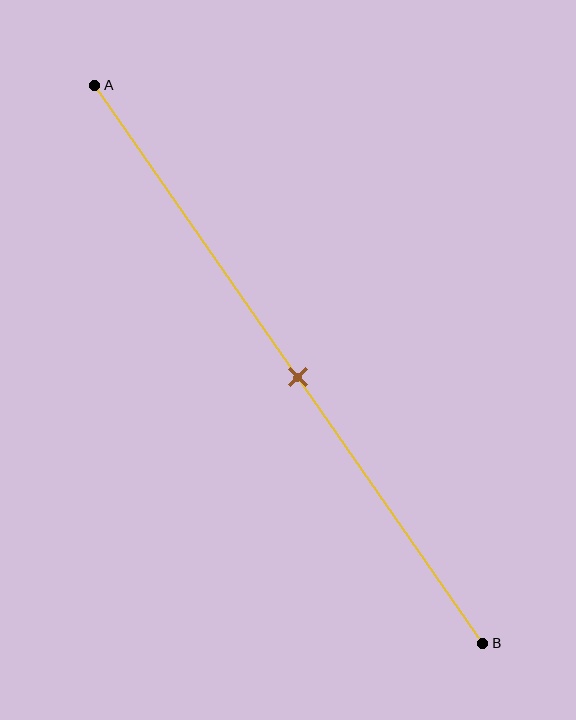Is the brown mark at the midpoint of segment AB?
Yes, the mark is approximately at the midpoint.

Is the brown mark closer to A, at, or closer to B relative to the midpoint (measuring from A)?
The brown mark is approximately at the midpoint of segment AB.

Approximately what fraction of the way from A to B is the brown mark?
The brown mark is approximately 50% of the way from A to B.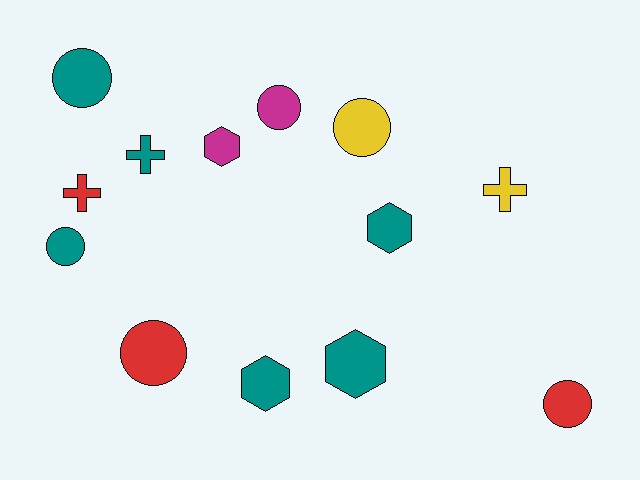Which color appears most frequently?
Teal, with 6 objects.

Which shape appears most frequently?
Circle, with 6 objects.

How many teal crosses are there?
There is 1 teal cross.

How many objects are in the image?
There are 13 objects.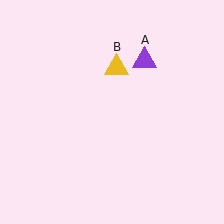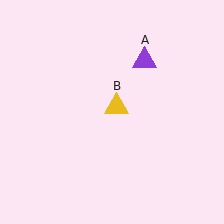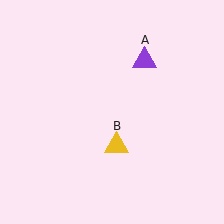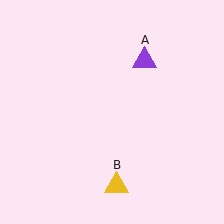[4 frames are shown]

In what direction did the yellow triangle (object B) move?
The yellow triangle (object B) moved down.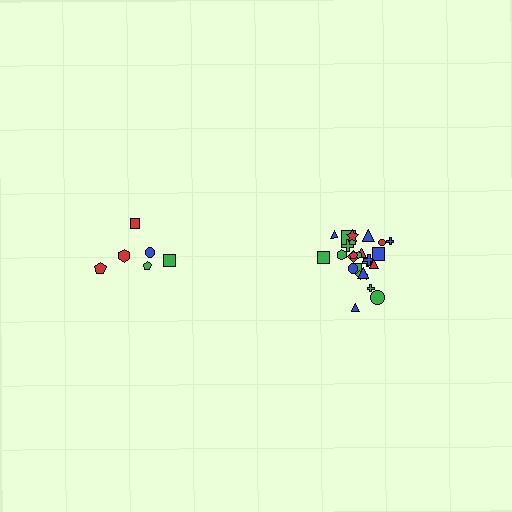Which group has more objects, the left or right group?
The right group.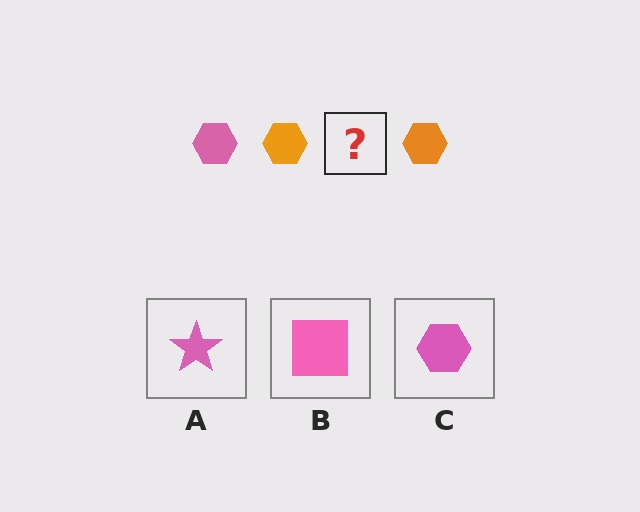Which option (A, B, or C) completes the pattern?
C.